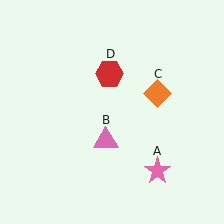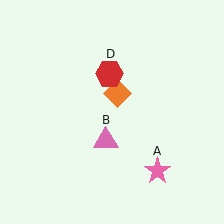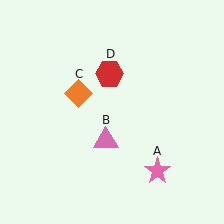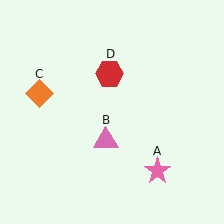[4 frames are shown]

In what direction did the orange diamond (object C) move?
The orange diamond (object C) moved left.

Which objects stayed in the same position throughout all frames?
Pink star (object A) and pink triangle (object B) and red hexagon (object D) remained stationary.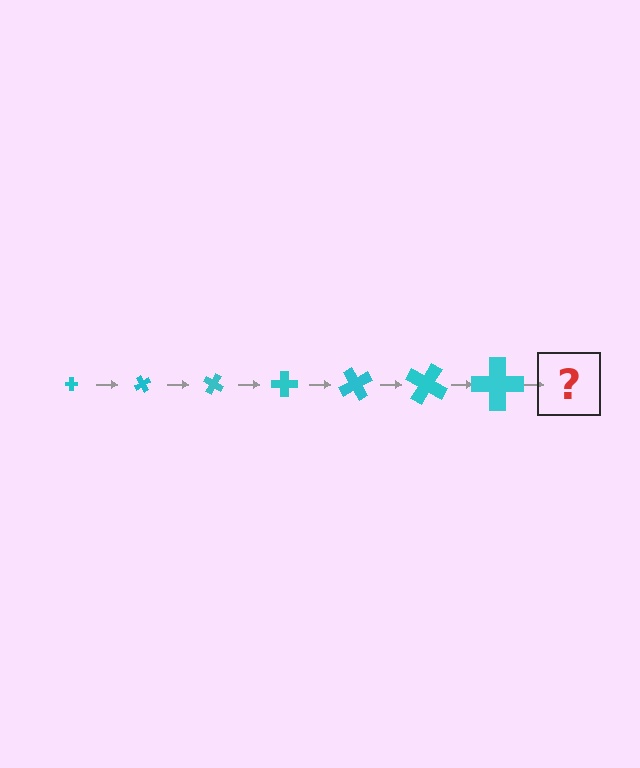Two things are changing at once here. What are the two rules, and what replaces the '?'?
The two rules are that the cross grows larger each step and it rotates 60 degrees each step. The '?' should be a cross, larger than the previous one and rotated 420 degrees from the start.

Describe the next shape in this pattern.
It should be a cross, larger than the previous one and rotated 420 degrees from the start.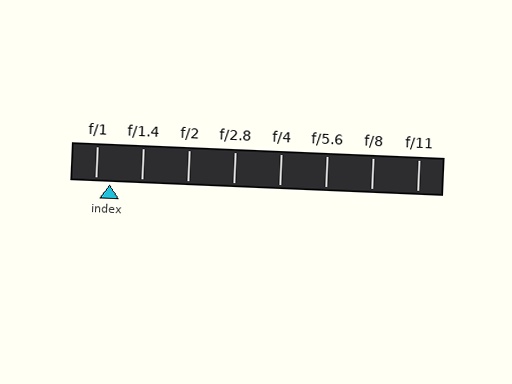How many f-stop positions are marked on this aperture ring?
There are 8 f-stop positions marked.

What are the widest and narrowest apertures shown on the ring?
The widest aperture shown is f/1 and the narrowest is f/11.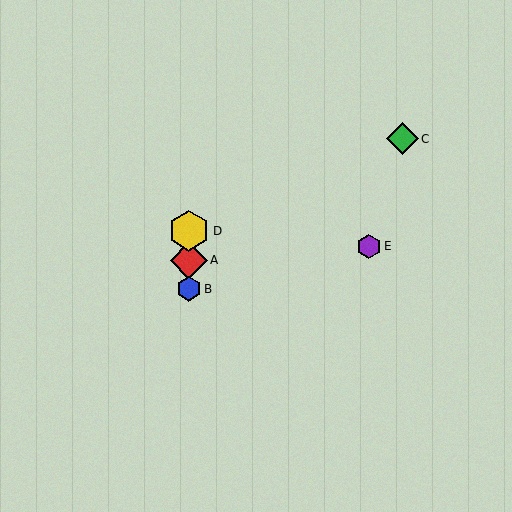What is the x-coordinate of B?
Object B is at x≈189.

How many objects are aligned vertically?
3 objects (A, B, D) are aligned vertically.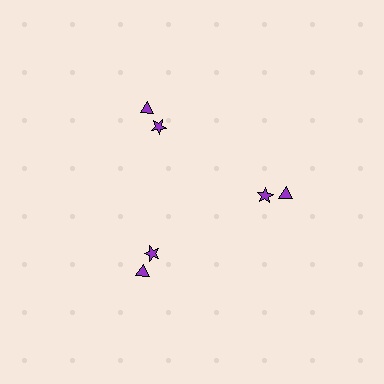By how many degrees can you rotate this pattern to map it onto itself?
The pattern maps onto itself every 120 degrees of rotation.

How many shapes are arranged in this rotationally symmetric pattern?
There are 6 shapes, arranged in 3 groups of 2.